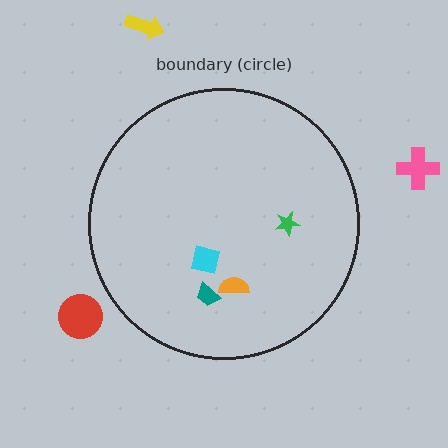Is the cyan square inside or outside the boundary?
Inside.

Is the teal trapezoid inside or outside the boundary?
Inside.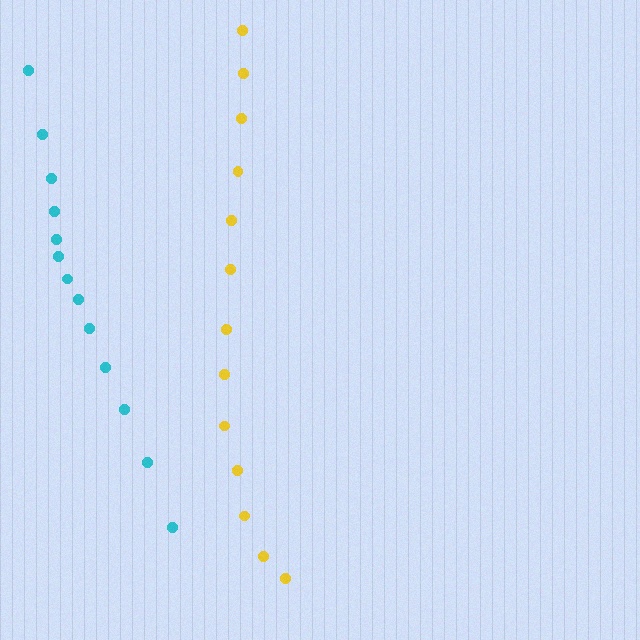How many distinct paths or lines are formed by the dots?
There are 2 distinct paths.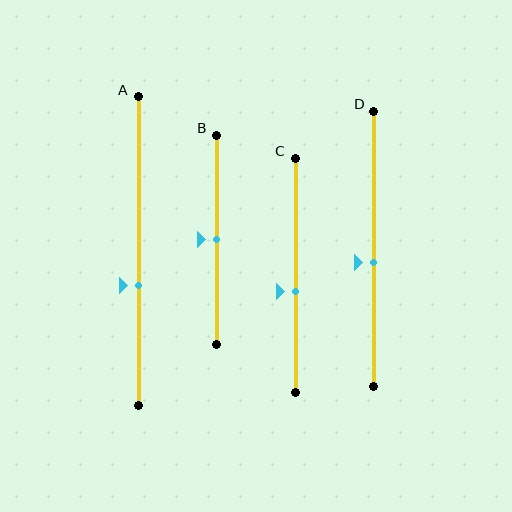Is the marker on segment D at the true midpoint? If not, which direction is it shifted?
No, the marker on segment D is shifted downward by about 5% of the segment length.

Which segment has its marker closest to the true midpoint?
Segment B has its marker closest to the true midpoint.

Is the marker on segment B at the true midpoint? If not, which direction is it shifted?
Yes, the marker on segment B is at the true midpoint.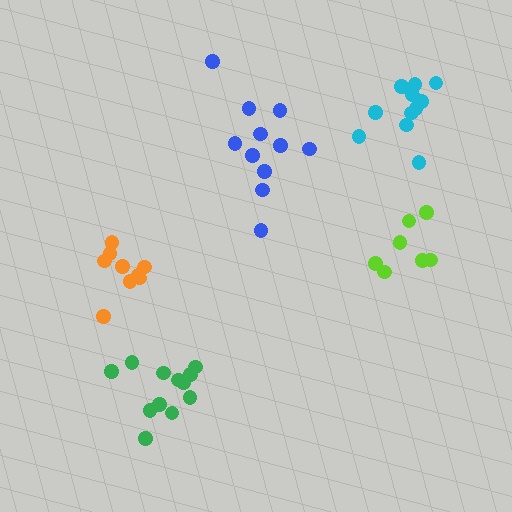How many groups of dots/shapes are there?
There are 5 groups.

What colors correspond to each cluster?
The clusters are colored: blue, orange, lime, cyan, green.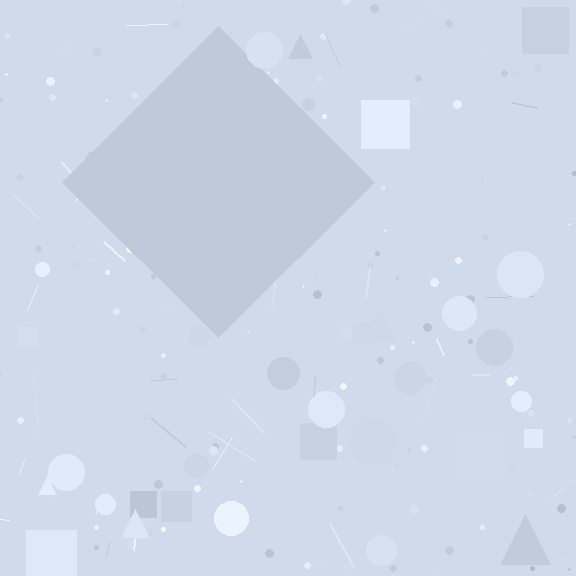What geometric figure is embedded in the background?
A diamond is embedded in the background.